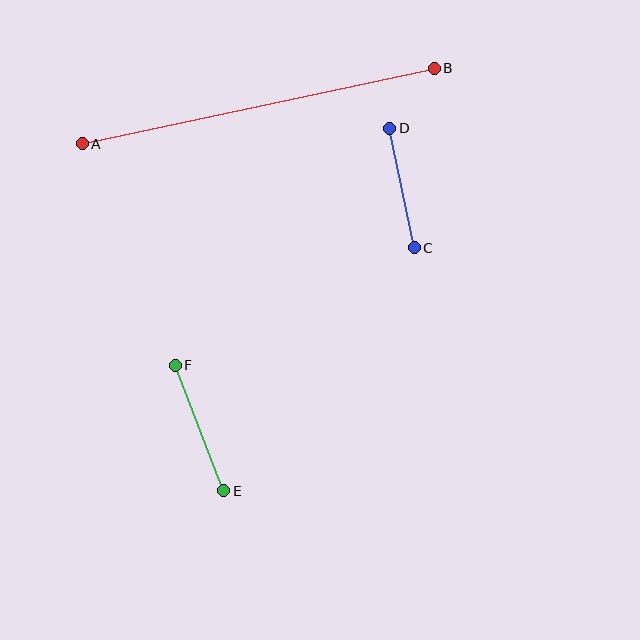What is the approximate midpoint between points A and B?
The midpoint is at approximately (258, 106) pixels.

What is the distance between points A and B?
The distance is approximately 360 pixels.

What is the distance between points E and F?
The distance is approximately 135 pixels.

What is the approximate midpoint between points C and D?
The midpoint is at approximately (402, 188) pixels.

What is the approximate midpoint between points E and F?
The midpoint is at approximately (199, 428) pixels.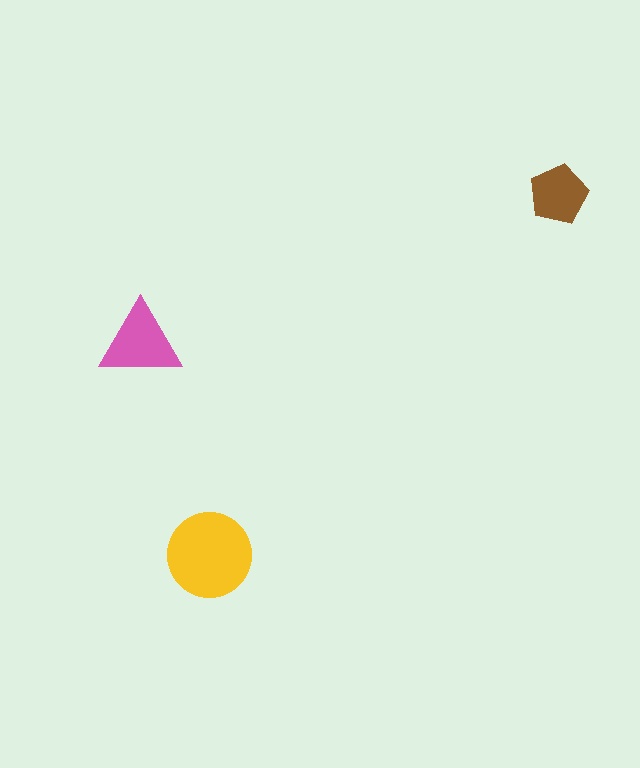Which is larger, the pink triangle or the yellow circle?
The yellow circle.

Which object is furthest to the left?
The pink triangle is leftmost.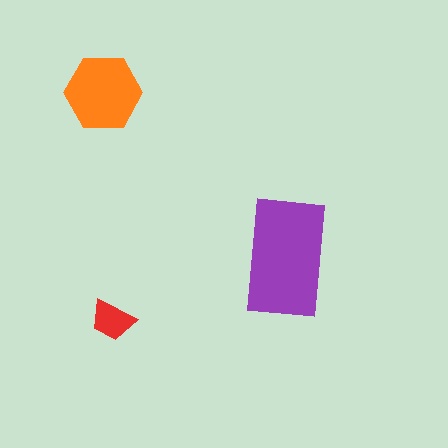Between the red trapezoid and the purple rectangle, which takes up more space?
The purple rectangle.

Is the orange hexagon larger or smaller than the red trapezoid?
Larger.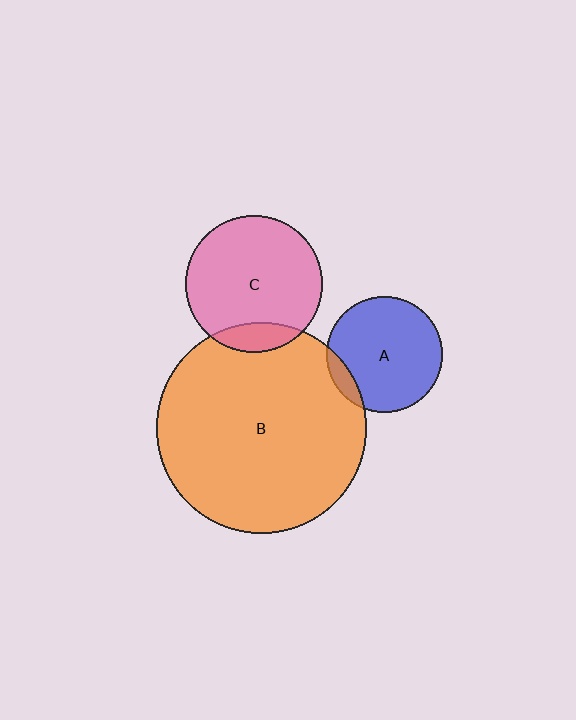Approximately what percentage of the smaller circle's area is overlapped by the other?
Approximately 10%.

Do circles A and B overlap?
Yes.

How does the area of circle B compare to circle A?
Approximately 3.3 times.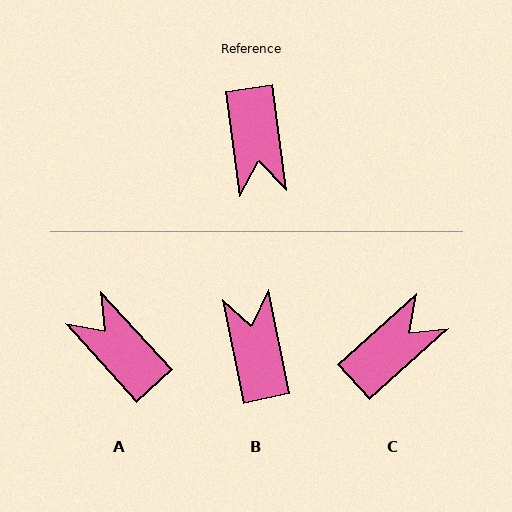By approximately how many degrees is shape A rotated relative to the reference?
Approximately 145 degrees clockwise.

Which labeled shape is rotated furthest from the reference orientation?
B, about 176 degrees away.